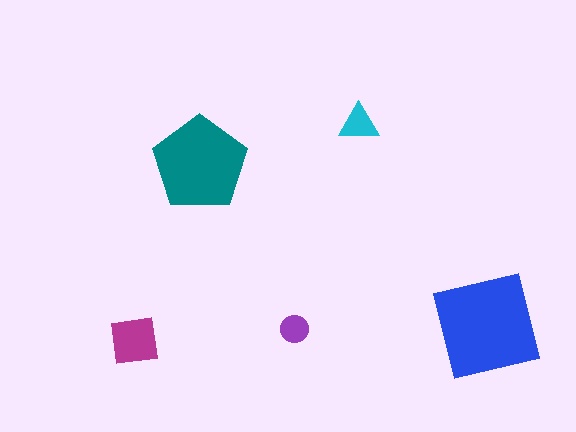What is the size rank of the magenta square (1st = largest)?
3rd.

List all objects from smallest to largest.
The purple circle, the cyan triangle, the magenta square, the teal pentagon, the blue square.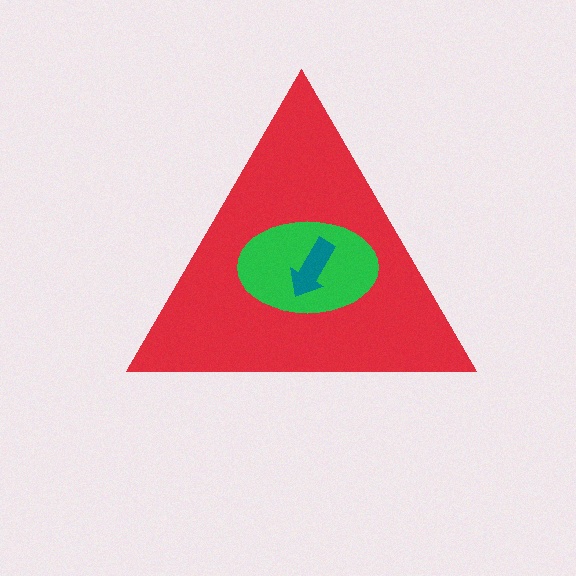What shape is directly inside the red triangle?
The green ellipse.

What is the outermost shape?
The red triangle.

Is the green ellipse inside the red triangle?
Yes.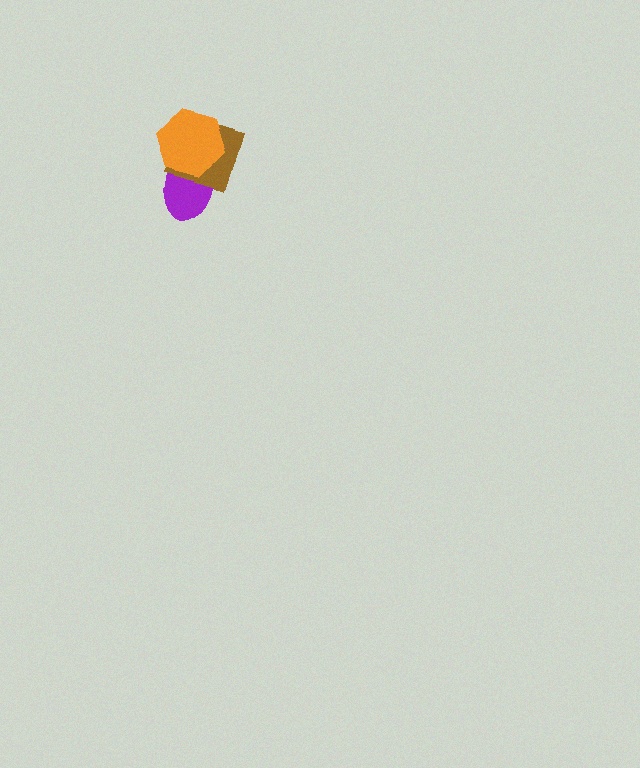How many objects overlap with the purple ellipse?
2 objects overlap with the purple ellipse.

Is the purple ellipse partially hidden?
Yes, it is partially covered by another shape.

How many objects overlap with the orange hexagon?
2 objects overlap with the orange hexagon.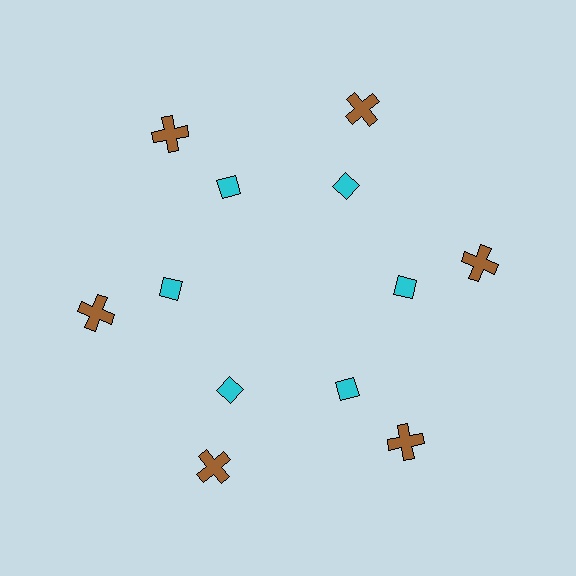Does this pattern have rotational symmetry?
Yes, this pattern has 6-fold rotational symmetry. It looks the same after rotating 60 degrees around the center.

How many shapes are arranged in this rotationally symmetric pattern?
There are 12 shapes, arranged in 6 groups of 2.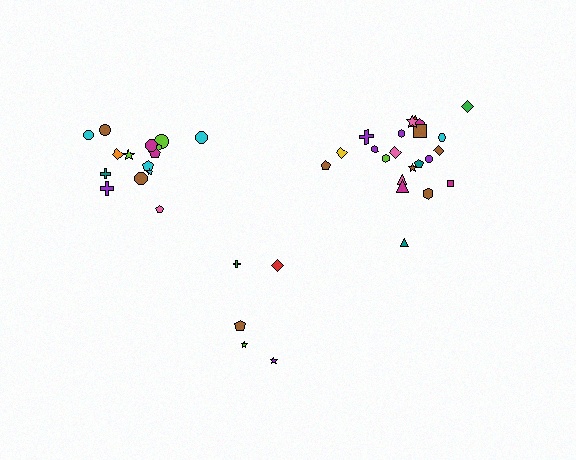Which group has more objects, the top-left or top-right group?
The top-right group.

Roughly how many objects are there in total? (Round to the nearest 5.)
Roughly 40 objects in total.